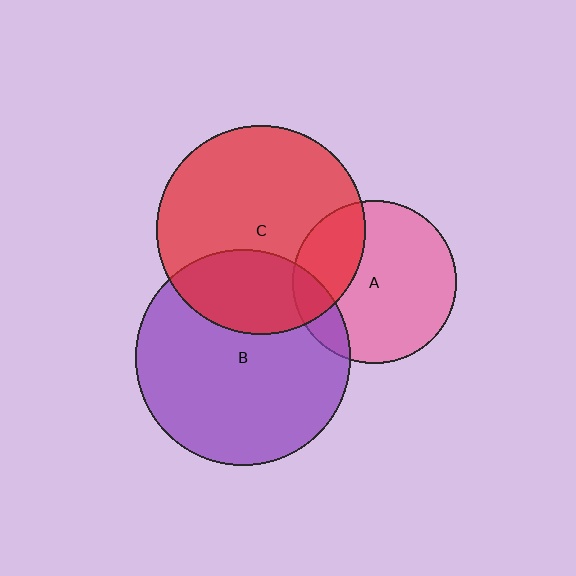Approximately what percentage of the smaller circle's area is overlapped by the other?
Approximately 15%.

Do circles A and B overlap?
Yes.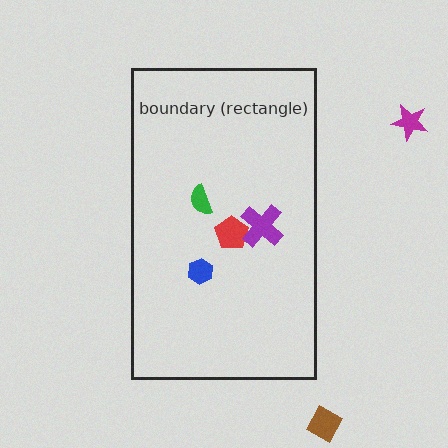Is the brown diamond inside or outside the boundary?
Outside.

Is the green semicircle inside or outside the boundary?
Inside.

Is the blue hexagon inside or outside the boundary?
Inside.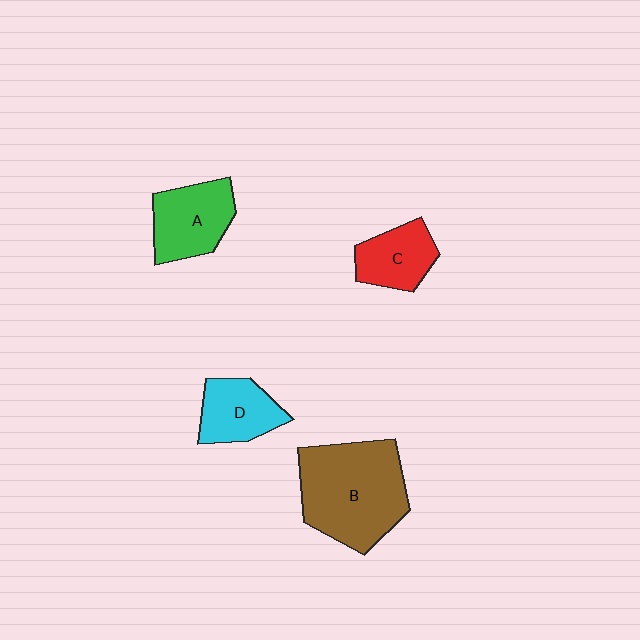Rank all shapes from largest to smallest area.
From largest to smallest: B (brown), A (green), D (cyan), C (red).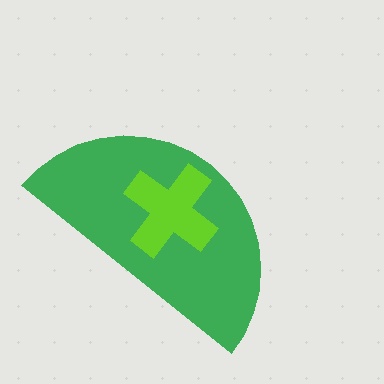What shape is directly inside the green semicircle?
The lime cross.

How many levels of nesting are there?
2.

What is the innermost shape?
The lime cross.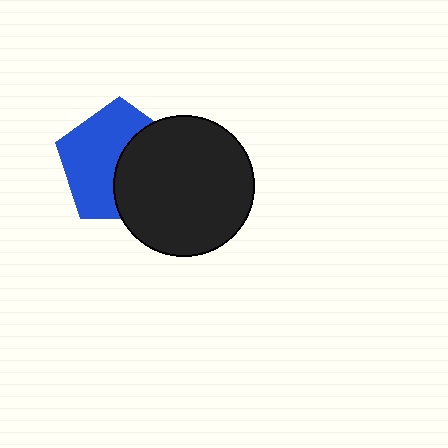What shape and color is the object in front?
The object in front is a black circle.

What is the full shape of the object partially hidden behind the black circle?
The partially hidden object is a blue pentagon.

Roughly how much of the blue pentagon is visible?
About half of it is visible (roughly 56%).